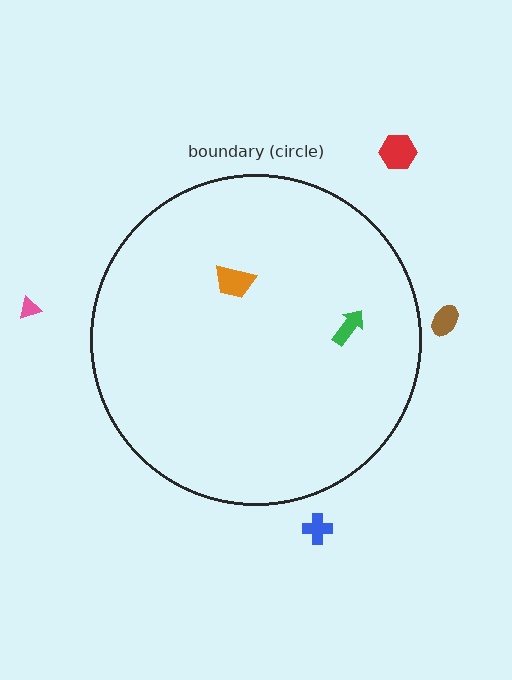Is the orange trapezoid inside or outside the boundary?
Inside.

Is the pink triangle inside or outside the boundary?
Outside.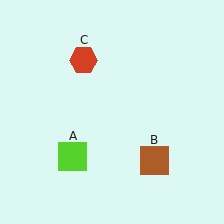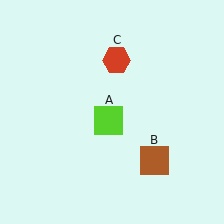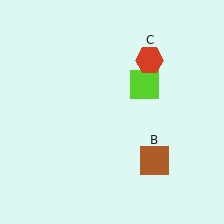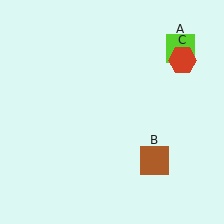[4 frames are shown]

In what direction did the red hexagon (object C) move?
The red hexagon (object C) moved right.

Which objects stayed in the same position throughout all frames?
Brown square (object B) remained stationary.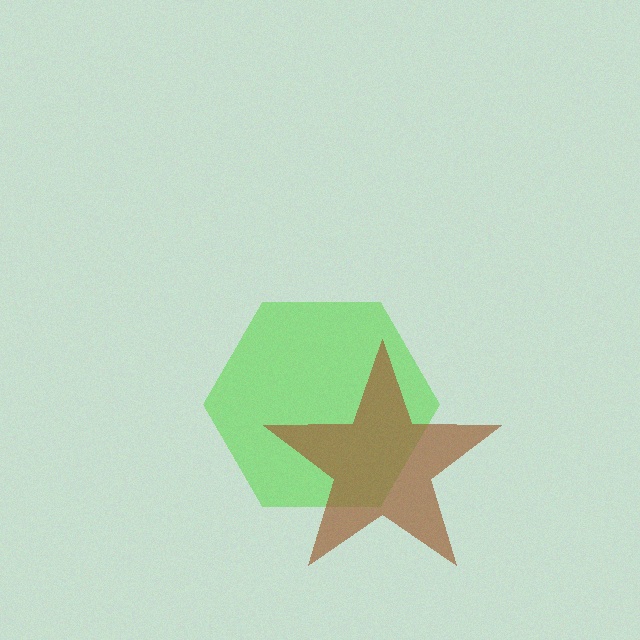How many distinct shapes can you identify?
There are 2 distinct shapes: a lime hexagon, a brown star.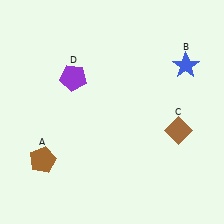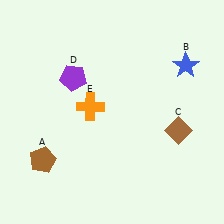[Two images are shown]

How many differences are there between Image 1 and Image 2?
There is 1 difference between the two images.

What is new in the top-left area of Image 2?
An orange cross (E) was added in the top-left area of Image 2.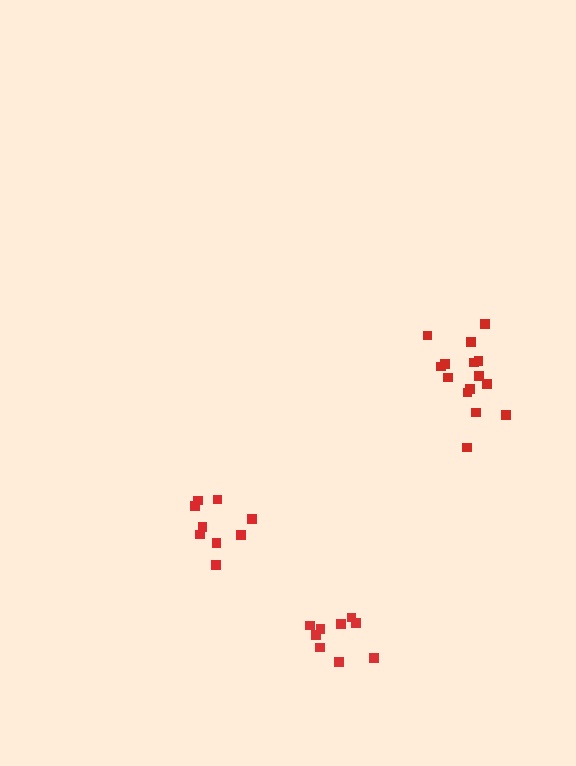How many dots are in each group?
Group 1: 15 dots, Group 2: 9 dots, Group 3: 9 dots (33 total).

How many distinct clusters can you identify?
There are 3 distinct clusters.